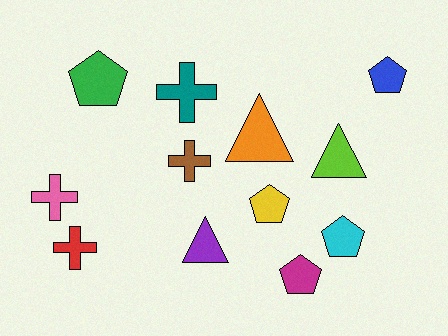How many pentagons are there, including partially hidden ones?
There are 5 pentagons.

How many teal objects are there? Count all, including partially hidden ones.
There is 1 teal object.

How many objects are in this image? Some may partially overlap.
There are 12 objects.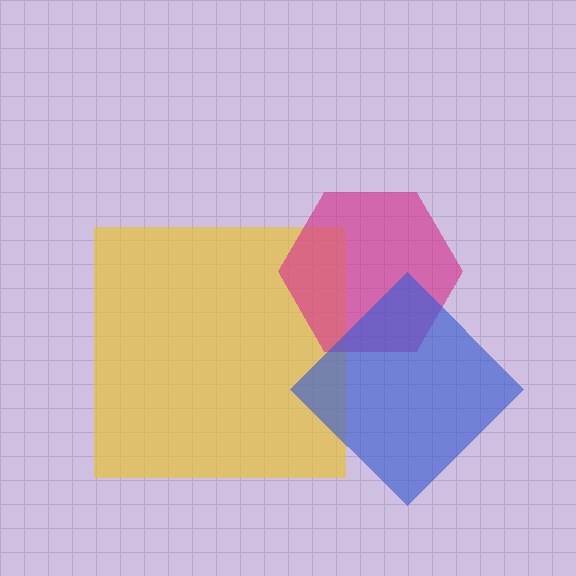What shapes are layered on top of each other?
The layered shapes are: a yellow square, a magenta hexagon, a blue diamond.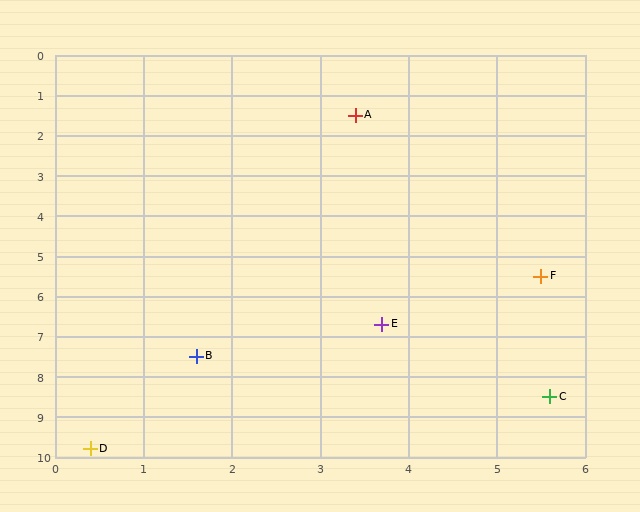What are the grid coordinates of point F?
Point F is at approximately (5.5, 5.5).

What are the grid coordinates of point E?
Point E is at approximately (3.7, 6.7).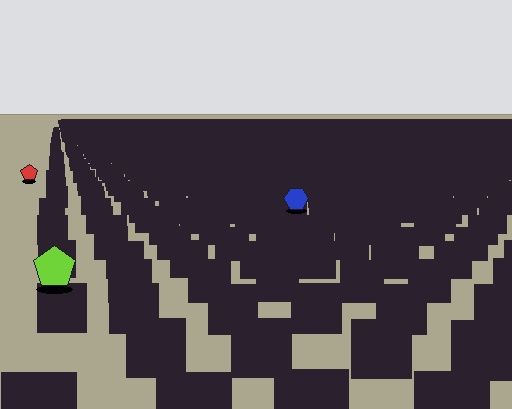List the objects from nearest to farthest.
From nearest to farthest: the lime pentagon, the blue hexagon, the red pentagon.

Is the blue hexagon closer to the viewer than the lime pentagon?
No. The lime pentagon is closer — you can tell from the texture gradient: the ground texture is coarser near it.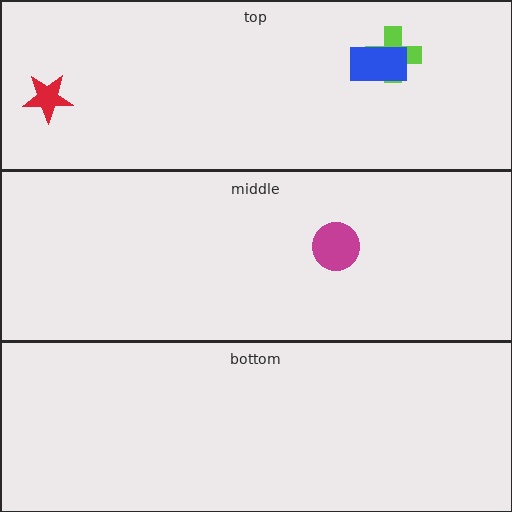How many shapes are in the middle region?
1.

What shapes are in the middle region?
The magenta circle.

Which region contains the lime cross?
The top region.